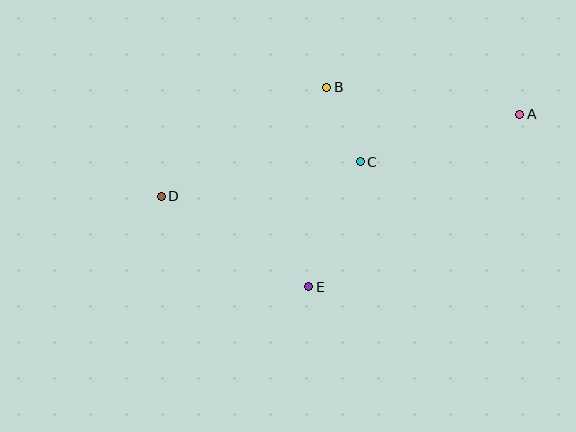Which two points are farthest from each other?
Points A and D are farthest from each other.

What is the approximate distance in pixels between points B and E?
The distance between B and E is approximately 200 pixels.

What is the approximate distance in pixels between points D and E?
The distance between D and E is approximately 173 pixels.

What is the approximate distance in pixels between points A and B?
The distance between A and B is approximately 195 pixels.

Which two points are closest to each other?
Points B and C are closest to each other.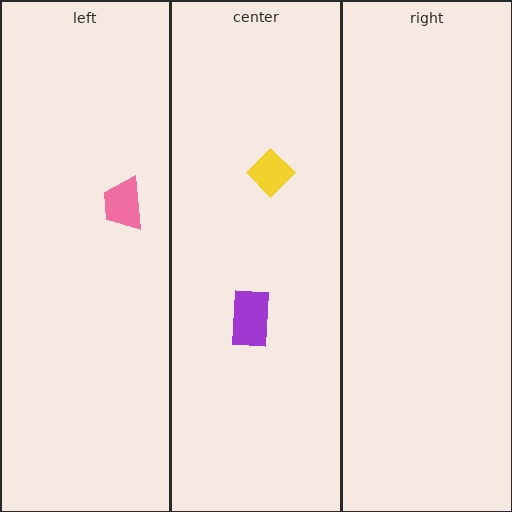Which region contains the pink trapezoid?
The left region.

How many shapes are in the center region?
2.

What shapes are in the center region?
The yellow diamond, the purple rectangle.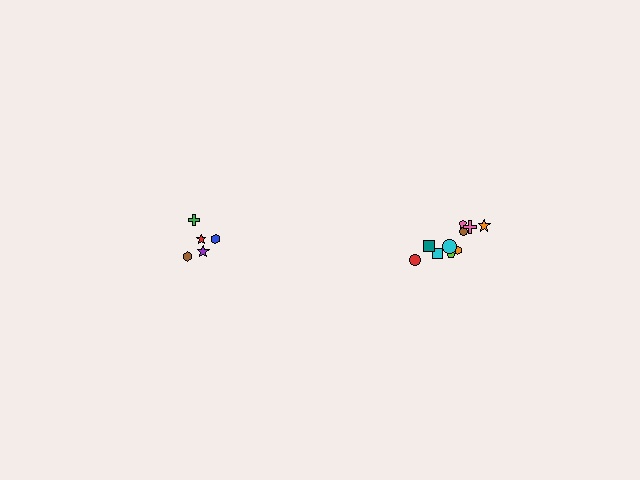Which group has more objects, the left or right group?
The right group.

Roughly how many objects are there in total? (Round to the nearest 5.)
Roughly 15 objects in total.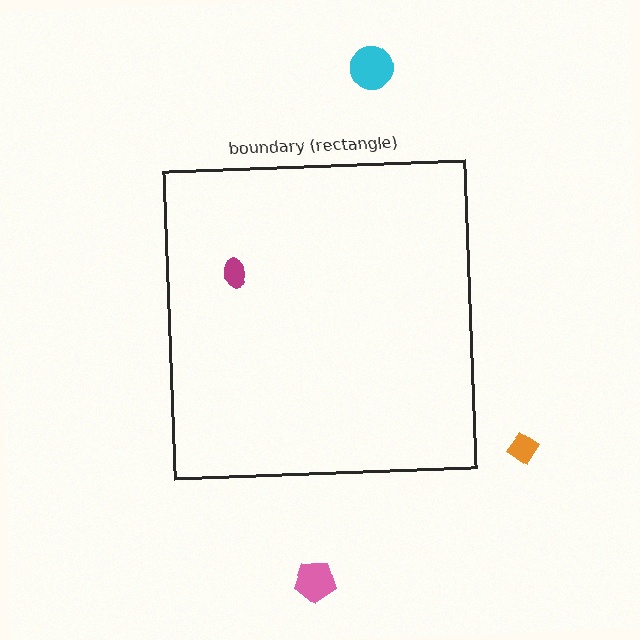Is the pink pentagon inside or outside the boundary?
Outside.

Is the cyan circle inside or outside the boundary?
Outside.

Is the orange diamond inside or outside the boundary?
Outside.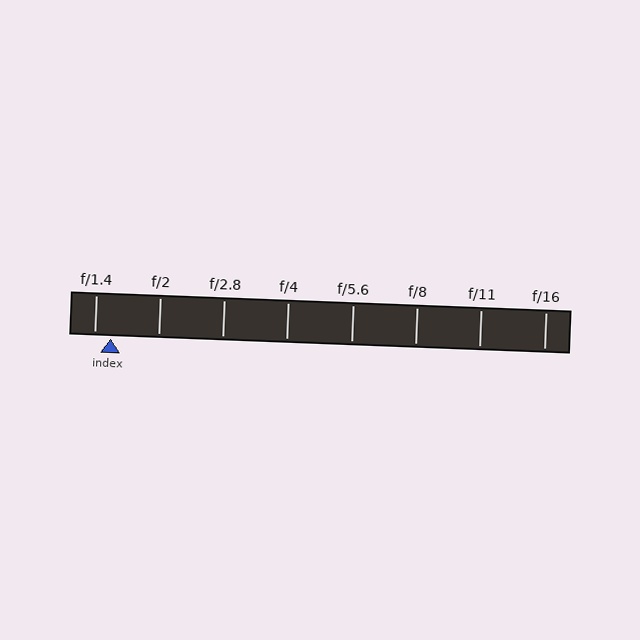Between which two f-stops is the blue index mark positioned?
The index mark is between f/1.4 and f/2.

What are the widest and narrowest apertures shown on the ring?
The widest aperture shown is f/1.4 and the narrowest is f/16.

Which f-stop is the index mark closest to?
The index mark is closest to f/1.4.